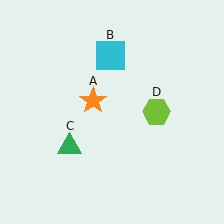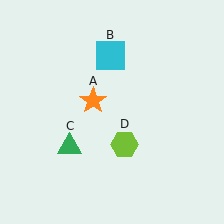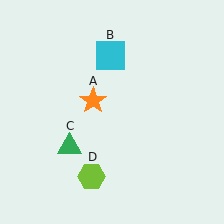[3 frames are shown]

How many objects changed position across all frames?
1 object changed position: lime hexagon (object D).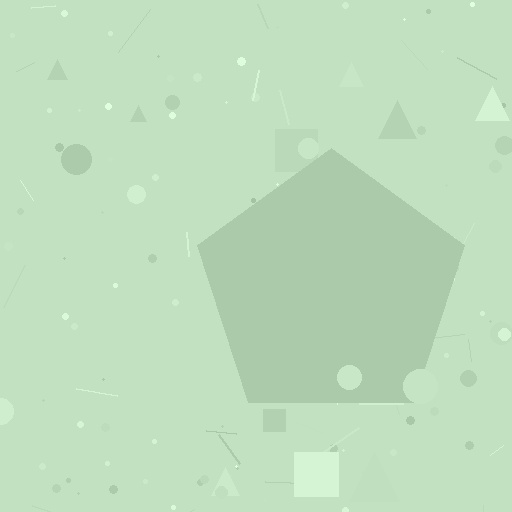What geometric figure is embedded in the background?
A pentagon is embedded in the background.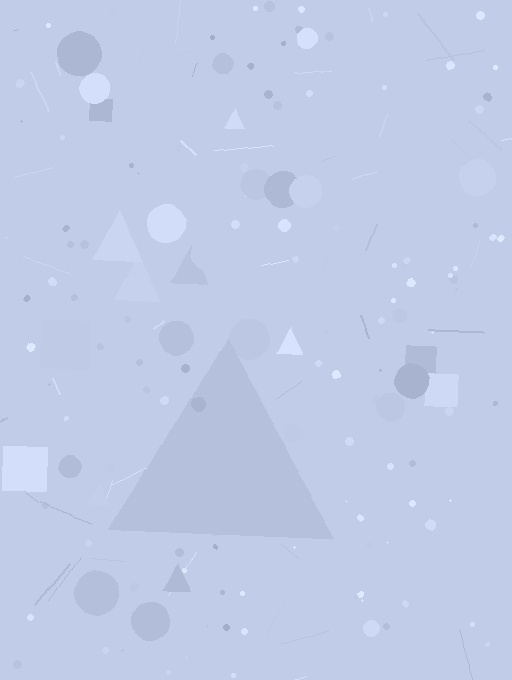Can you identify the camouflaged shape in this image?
The camouflaged shape is a triangle.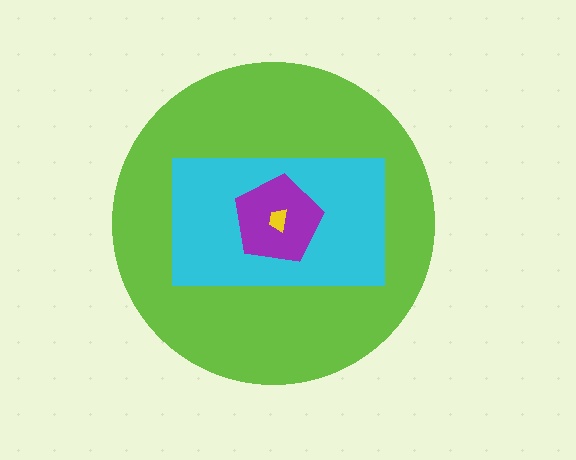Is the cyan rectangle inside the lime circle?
Yes.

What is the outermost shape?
The lime circle.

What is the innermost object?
The yellow trapezoid.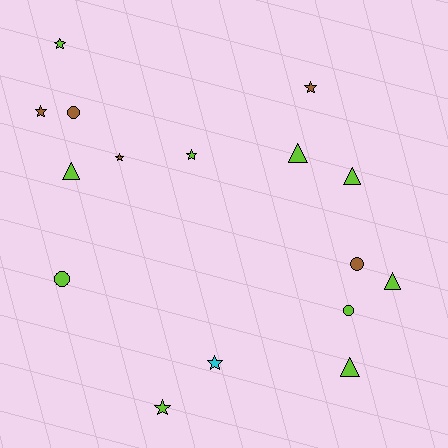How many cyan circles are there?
There are no cyan circles.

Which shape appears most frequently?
Star, with 7 objects.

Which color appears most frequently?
Lime, with 10 objects.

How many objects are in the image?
There are 16 objects.